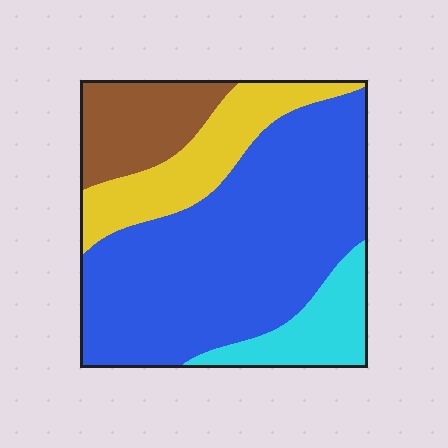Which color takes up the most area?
Blue, at roughly 55%.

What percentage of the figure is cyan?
Cyan covers 12% of the figure.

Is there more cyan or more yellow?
Yellow.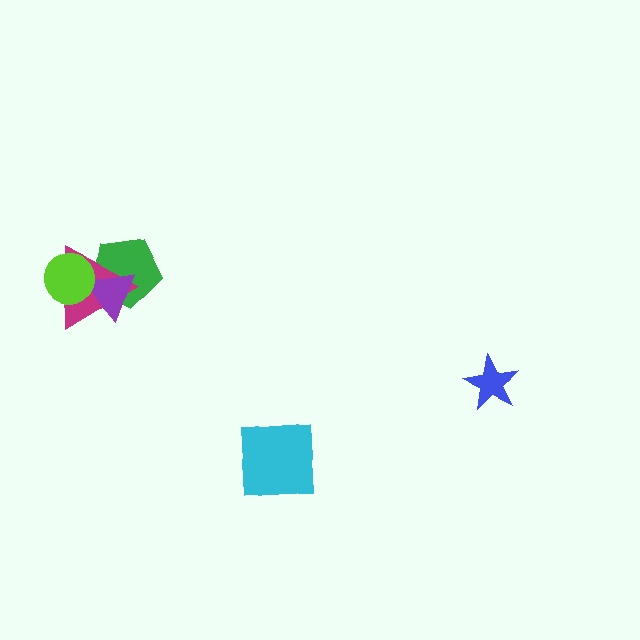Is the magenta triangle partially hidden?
Yes, it is partially covered by another shape.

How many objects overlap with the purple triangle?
3 objects overlap with the purple triangle.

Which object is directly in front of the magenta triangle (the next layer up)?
The purple triangle is directly in front of the magenta triangle.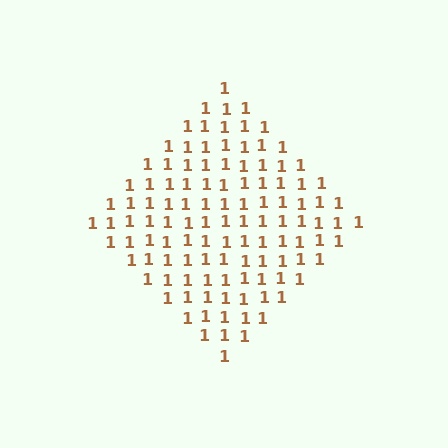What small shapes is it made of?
It is made of small digit 1's.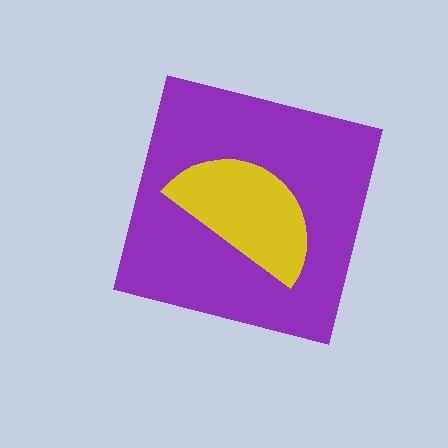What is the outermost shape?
The purple square.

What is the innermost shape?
The yellow semicircle.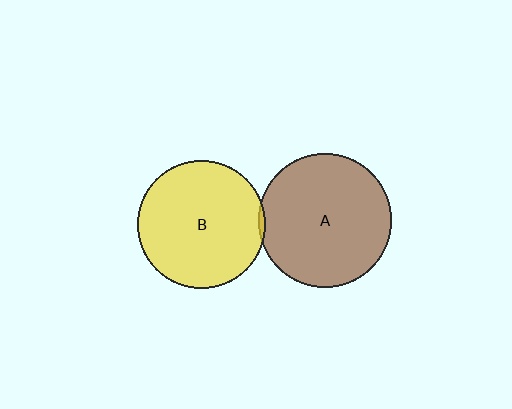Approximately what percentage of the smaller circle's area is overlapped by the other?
Approximately 5%.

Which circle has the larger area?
Circle A (brown).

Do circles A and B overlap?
Yes.